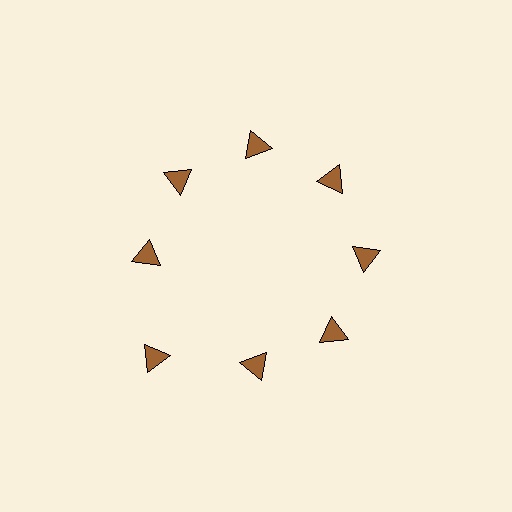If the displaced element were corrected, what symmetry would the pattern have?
It would have 8-fold rotational symmetry — the pattern would map onto itself every 45 degrees.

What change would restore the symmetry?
The symmetry would be restored by moving it inward, back onto the ring so that all 8 triangles sit at equal angles and equal distance from the center.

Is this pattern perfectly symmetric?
No. The 8 brown triangles are arranged in a ring, but one element near the 8 o'clock position is pushed outward from the center, breaking the 8-fold rotational symmetry.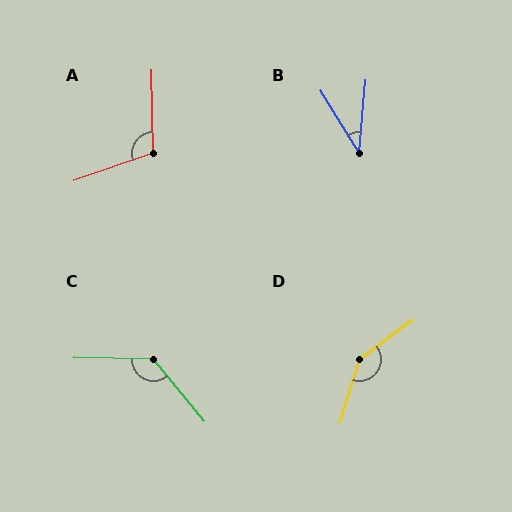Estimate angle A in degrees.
Approximately 108 degrees.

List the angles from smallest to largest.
B (37°), A (108°), C (131°), D (143°).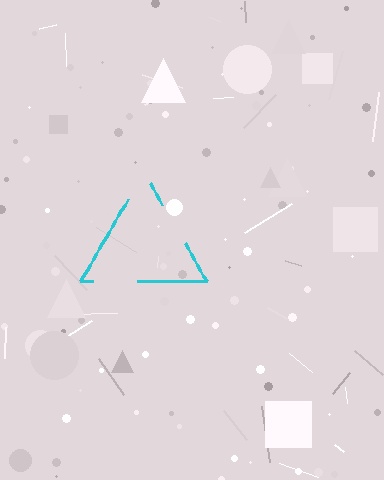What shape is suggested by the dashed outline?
The dashed outline suggests a triangle.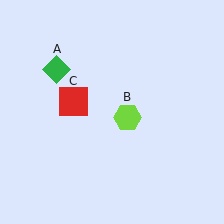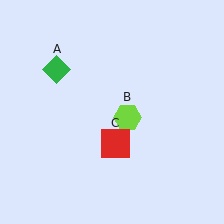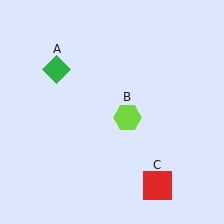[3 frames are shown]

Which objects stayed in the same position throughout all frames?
Green diamond (object A) and lime hexagon (object B) remained stationary.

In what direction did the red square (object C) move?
The red square (object C) moved down and to the right.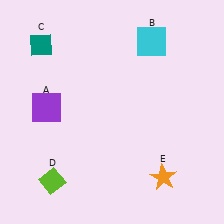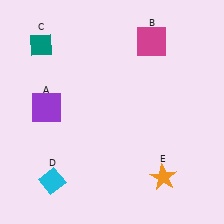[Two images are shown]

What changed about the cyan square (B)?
In Image 1, B is cyan. In Image 2, it changed to magenta.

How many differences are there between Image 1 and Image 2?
There are 2 differences between the two images.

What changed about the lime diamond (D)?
In Image 1, D is lime. In Image 2, it changed to cyan.